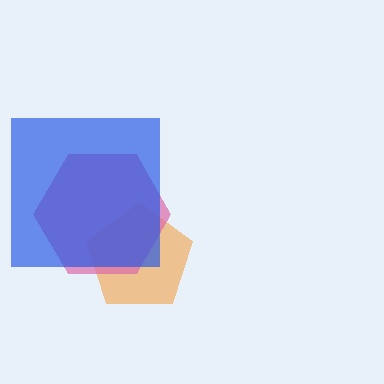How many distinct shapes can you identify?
There are 3 distinct shapes: an orange pentagon, a pink hexagon, a blue square.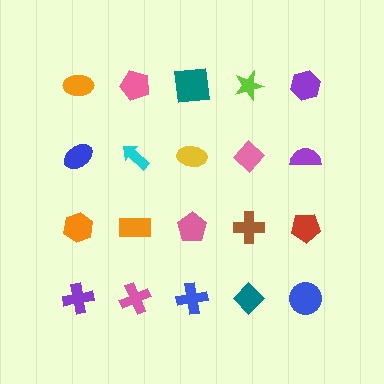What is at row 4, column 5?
A blue circle.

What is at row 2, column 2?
A cyan arrow.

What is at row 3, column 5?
A red pentagon.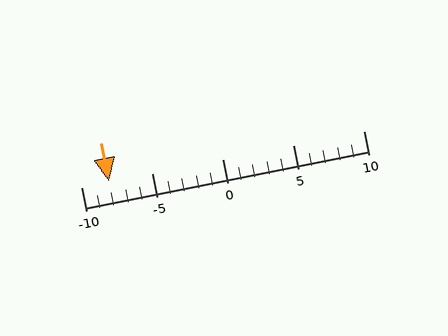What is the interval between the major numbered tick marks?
The major tick marks are spaced 5 units apart.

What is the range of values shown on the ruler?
The ruler shows values from -10 to 10.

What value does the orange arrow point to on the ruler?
The orange arrow points to approximately -8.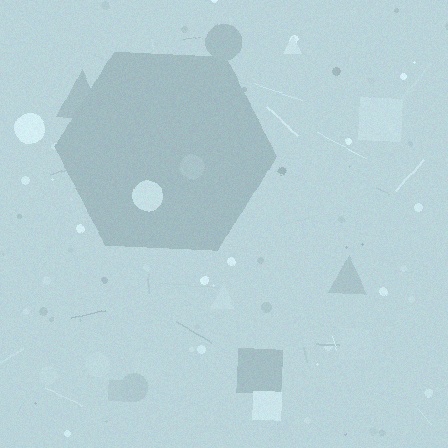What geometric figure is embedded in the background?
A hexagon is embedded in the background.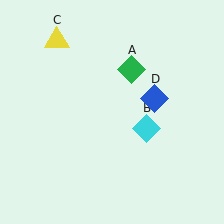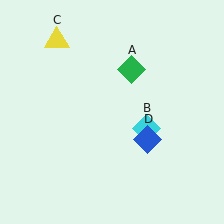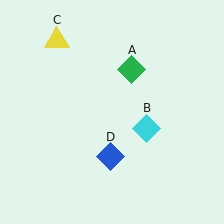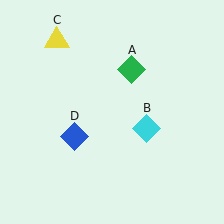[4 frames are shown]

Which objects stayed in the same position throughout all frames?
Green diamond (object A) and cyan diamond (object B) and yellow triangle (object C) remained stationary.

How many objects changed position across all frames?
1 object changed position: blue diamond (object D).